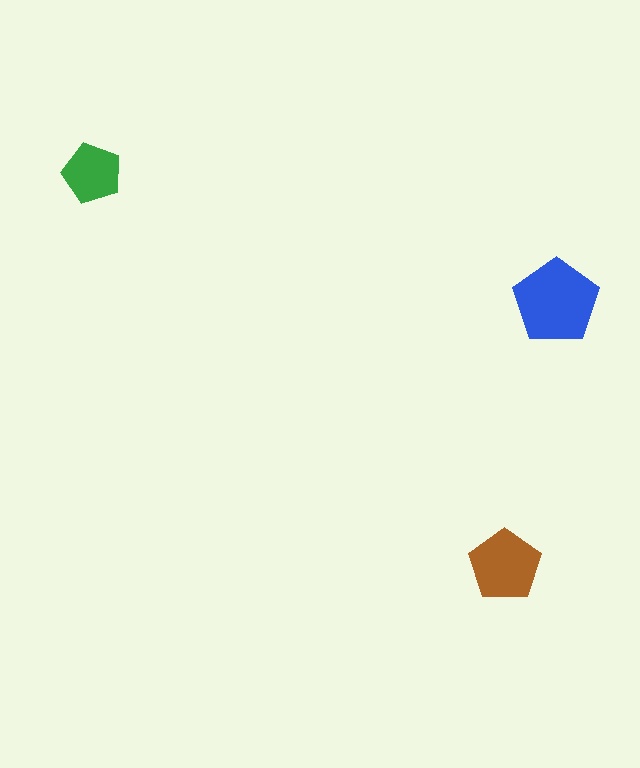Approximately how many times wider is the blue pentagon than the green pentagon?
About 1.5 times wider.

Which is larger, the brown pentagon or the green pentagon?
The brown one.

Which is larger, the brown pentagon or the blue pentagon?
The blue one.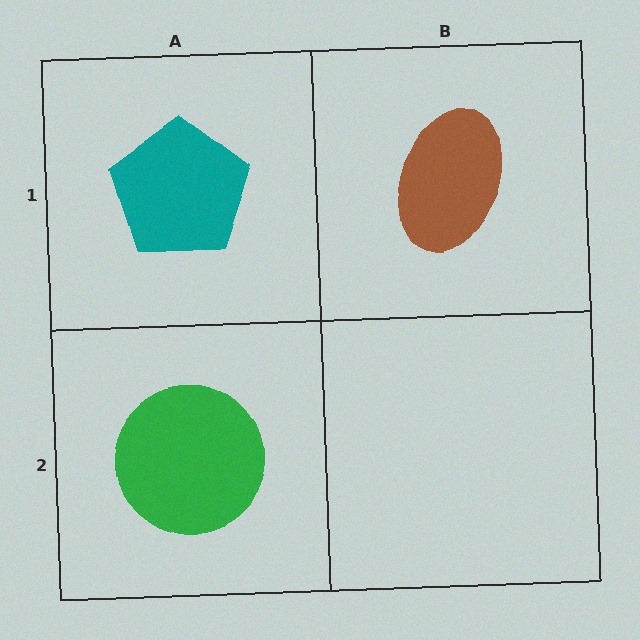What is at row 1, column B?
A brown ellipse.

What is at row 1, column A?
A teal pentagon.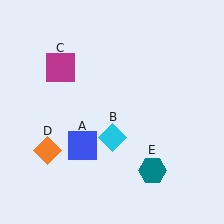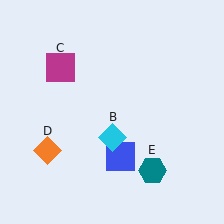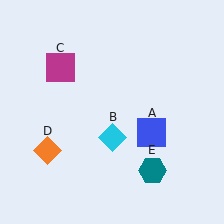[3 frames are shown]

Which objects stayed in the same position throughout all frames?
Cyan diamond (object B) and magenta square (object C) and orange diamond (object D) and teal hexagon (object E) remained stationary.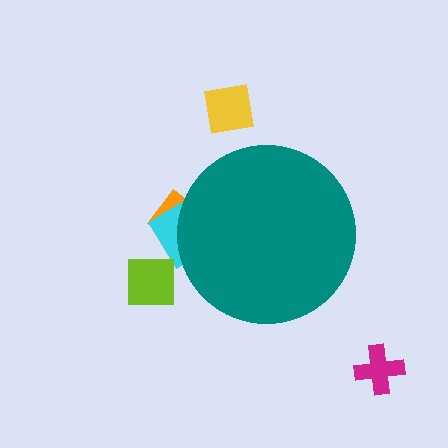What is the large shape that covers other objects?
A teal circle.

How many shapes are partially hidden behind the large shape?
2 shapes are partially hidden.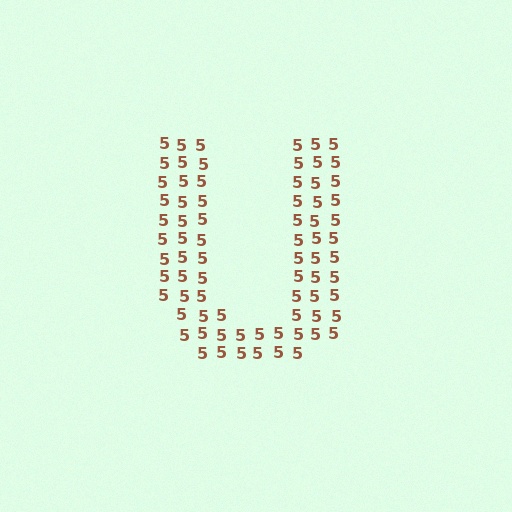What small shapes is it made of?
It is made of small digit 5's.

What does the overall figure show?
The overall figure shows the letter U.